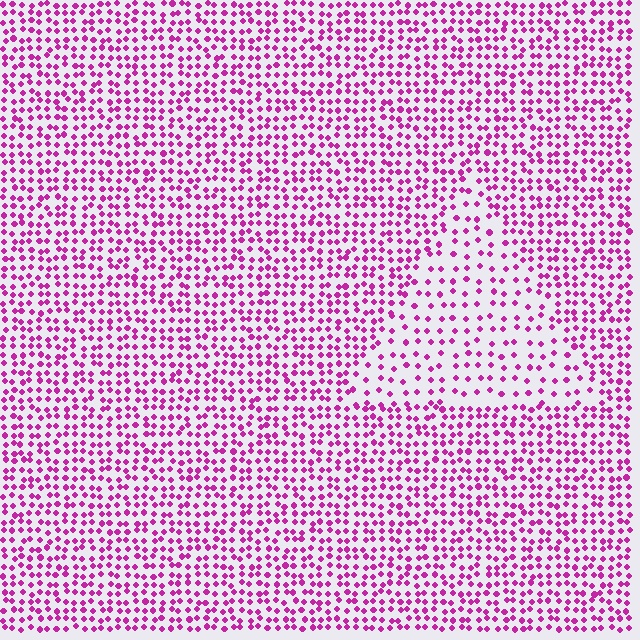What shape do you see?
I see a triangle.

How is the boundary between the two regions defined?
The boundary is defined by a change in element density (approximately 2.0x ratio). All elements are the same color, size, and shape.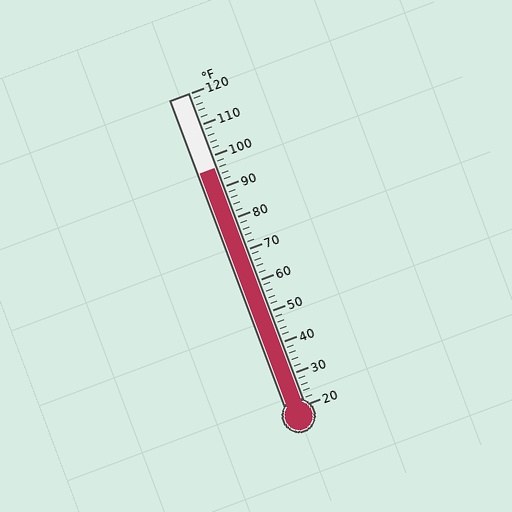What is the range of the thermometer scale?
The thermometer scale ranges from 20°F to 120°F.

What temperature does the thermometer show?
The thermometer shows approximately 96°F.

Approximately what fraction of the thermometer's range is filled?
The thermometer is filled to approximately 75% of its range.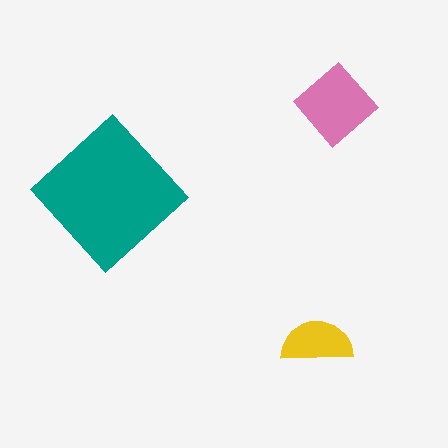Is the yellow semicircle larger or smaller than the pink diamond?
Smaller.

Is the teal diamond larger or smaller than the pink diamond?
Larger.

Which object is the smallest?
The yellow semicircle.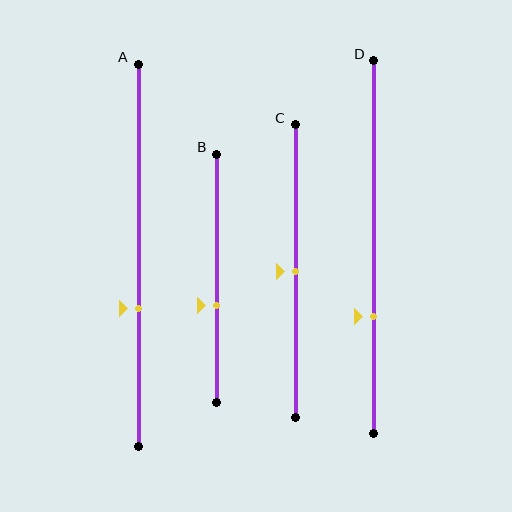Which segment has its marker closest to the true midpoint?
Segment C has its marker closest to the true midpoint.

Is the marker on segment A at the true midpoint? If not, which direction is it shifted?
No, the marker on segment A is shifted downward by about 14% of the segment length.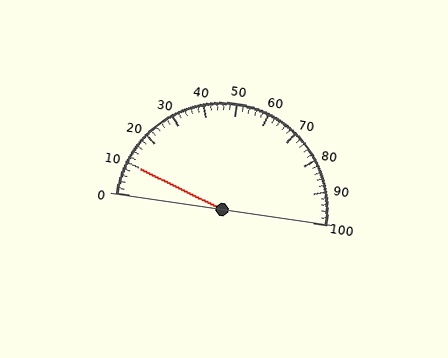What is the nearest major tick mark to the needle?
The nearest major tick mark is 10.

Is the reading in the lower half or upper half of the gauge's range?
The reading is in the lower half of the range (0 to 100).